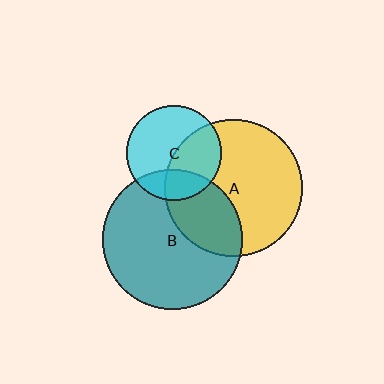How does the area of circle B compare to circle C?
Approximately 2.2 times.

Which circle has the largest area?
Circle B (teal).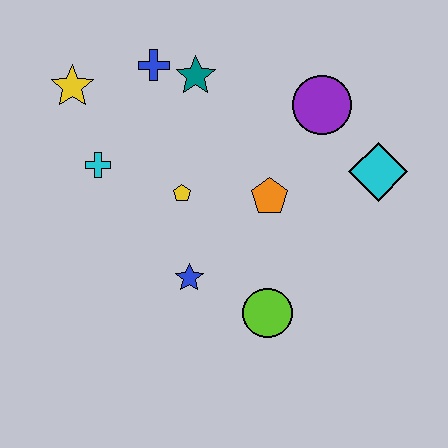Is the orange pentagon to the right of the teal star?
Yes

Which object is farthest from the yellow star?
The cyan diamond is farthest from the yellow star.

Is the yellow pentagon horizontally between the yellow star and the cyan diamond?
Yes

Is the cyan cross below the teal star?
Yes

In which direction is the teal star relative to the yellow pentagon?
The teal star is above the yellow pentagon.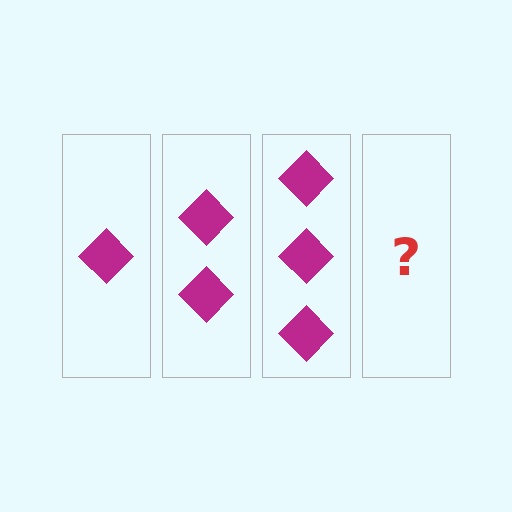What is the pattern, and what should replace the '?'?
The pattern is that each step adds one more diamond. The '?' should be 4 diamonds.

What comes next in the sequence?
The next element should be 4 diamonds.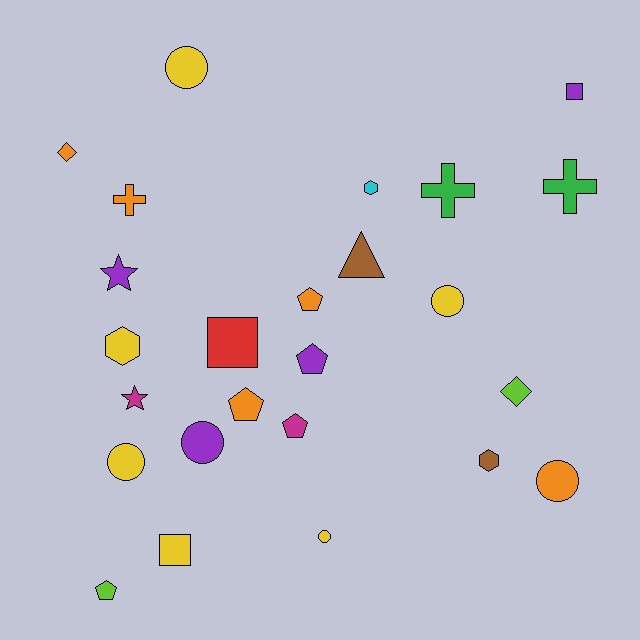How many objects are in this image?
There are 25 objects.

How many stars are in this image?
There are 2 stars.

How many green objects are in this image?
There are 2 green objects.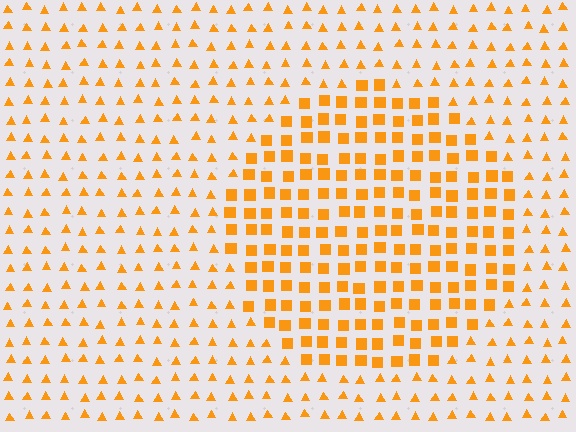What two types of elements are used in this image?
The image uses squares inside the circle region and triangles outside it.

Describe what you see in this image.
The image is filled with small orange elements arranged in a uniform grid. A circle-shaped region contains squares, while the surrounding area contains triangles. The boundary is defined purely by the change in element shape.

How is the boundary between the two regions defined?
The boundary is defined by a change in element shape: squares inside vs. triangles outside. All elements share the same color and spacing.